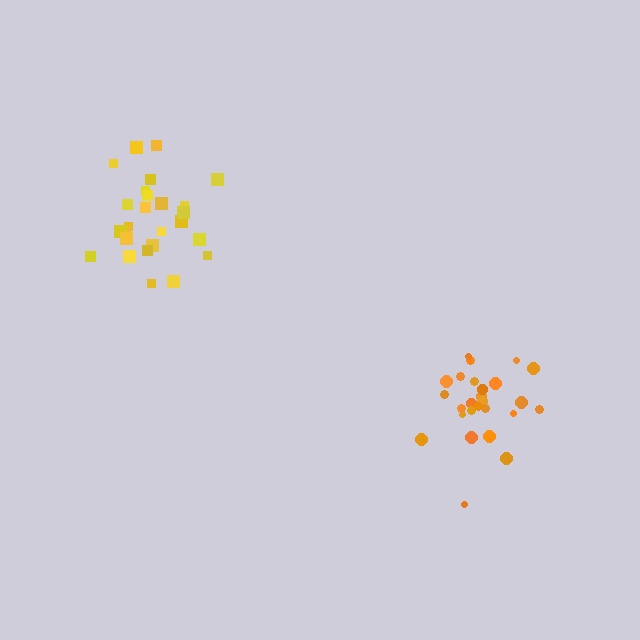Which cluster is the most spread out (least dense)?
Yellow.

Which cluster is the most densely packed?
Orange.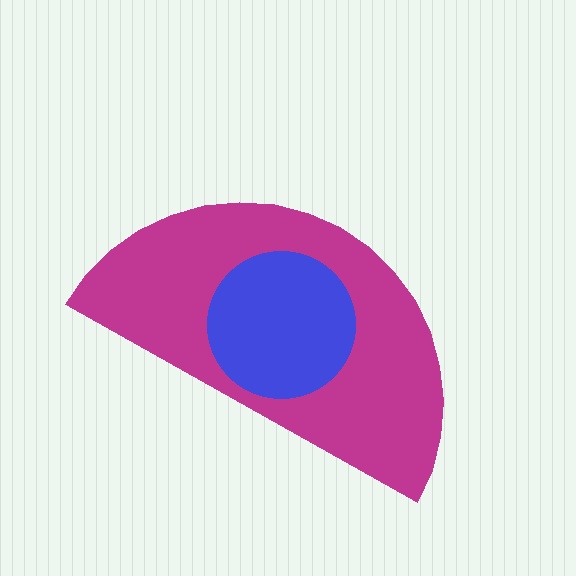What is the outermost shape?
The magenta semicircle.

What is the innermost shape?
The blue circle.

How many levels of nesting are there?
2.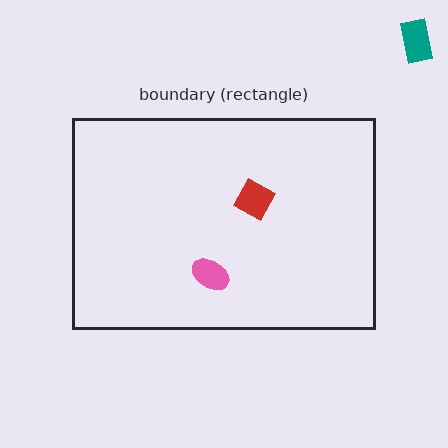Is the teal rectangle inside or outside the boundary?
Outside.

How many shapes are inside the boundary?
2 inside, 1 outside.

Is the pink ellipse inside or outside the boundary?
Inside.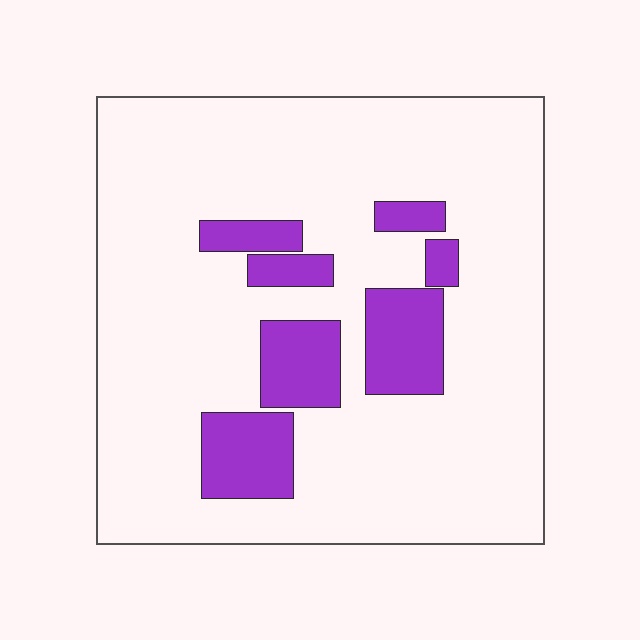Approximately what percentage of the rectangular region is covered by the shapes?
Approximately 15%.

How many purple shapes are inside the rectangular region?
7.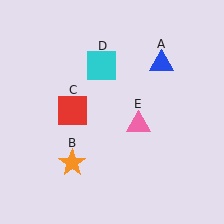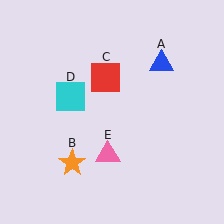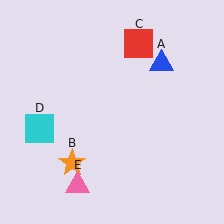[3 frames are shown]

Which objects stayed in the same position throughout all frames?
Blue triangle (object A) and orange star (object B) remained stationary.